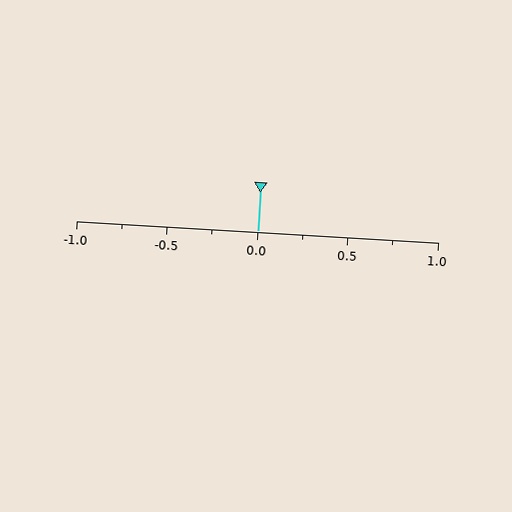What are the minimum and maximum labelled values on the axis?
The axis runs from -1.0 to 1.0.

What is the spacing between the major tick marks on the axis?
The major ticks are spaced 0.5 apart.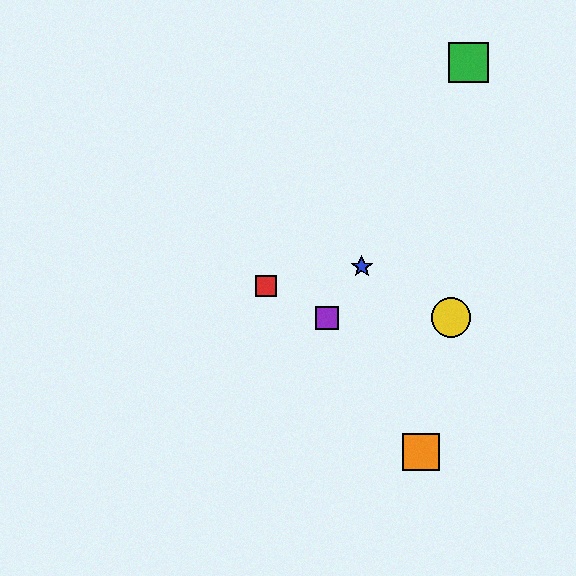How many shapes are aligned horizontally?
2 shapes (the yellow circle, the purple square) are aligned horizontally.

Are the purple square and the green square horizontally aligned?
No, the purple square is at y≈318 and the green square is at y≈62.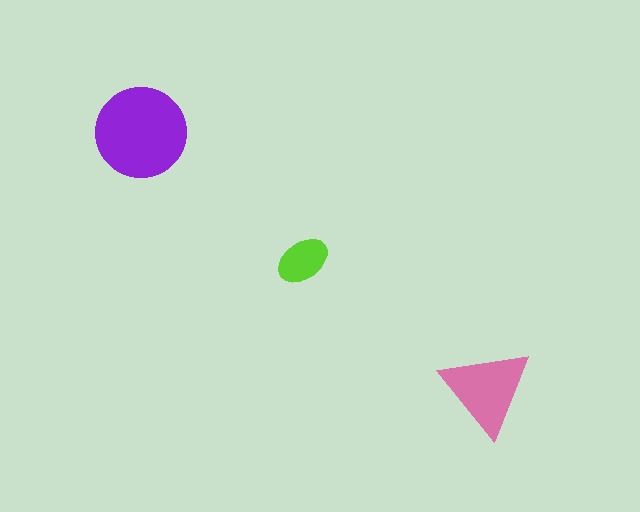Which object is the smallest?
The lime ellipse.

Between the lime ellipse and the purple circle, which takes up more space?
The purple circle.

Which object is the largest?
The purple circle.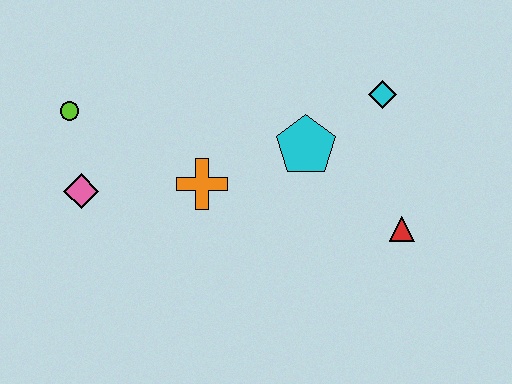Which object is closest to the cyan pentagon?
The cyan diamond is closest to the cyan pentagon.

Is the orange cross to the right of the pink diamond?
Yes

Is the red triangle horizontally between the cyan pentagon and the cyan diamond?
No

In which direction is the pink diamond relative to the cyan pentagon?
The pink diamond is to the left of the cyan pentagon.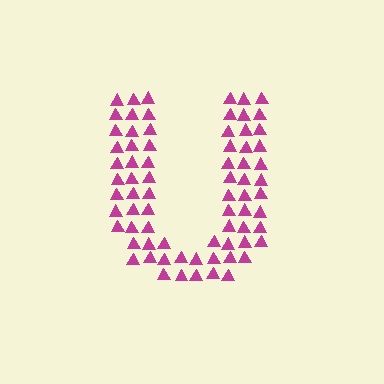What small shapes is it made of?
It is made of small triangles.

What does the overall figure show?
The overall figure shows the letter U.